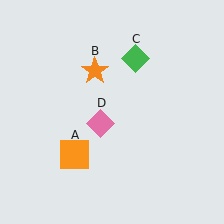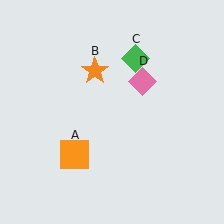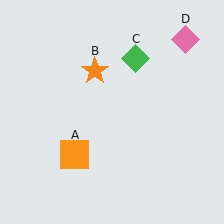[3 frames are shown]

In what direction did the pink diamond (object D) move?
The pink diamond (object D) moved up and to the right.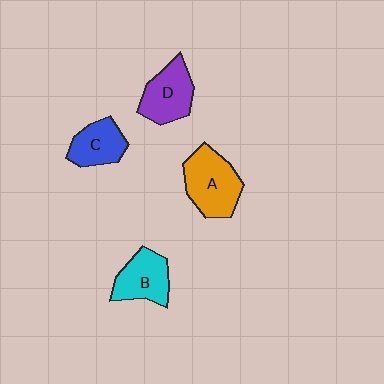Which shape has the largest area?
Shape A (orange).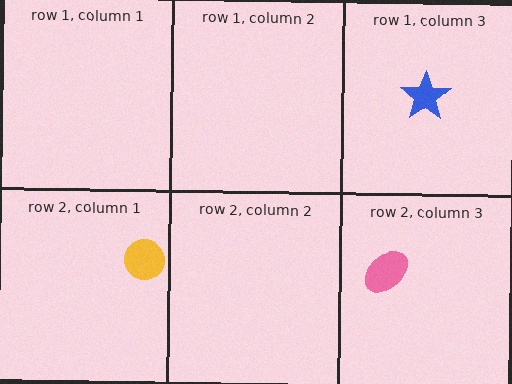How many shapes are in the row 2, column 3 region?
1.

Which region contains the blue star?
The row 1, column 3 region.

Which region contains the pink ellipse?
The row 2, column 3 region.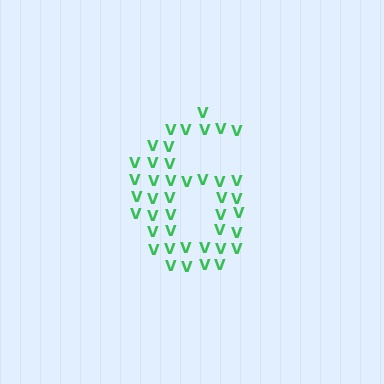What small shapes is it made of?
It is made of small letter V's.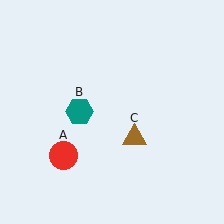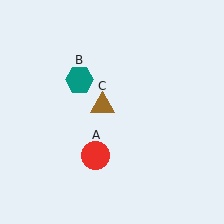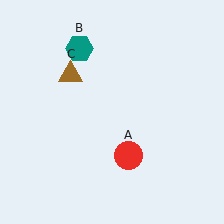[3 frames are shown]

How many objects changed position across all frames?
3 objects changed position: red circle (object A), teal hexagon (object B), brown triangle (object C).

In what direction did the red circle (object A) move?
The red circle (object A) moved right.